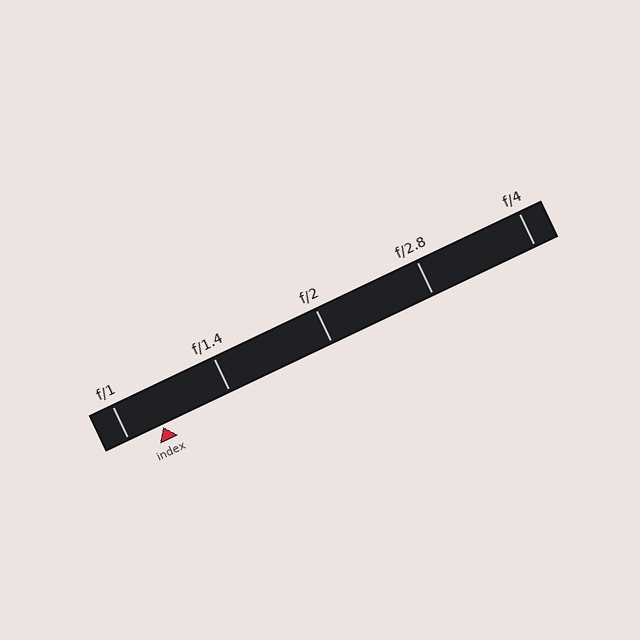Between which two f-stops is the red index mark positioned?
The index mark is between f/1 and f/1.4.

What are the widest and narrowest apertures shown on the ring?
The widest aperture shown is f/1 and the narrowest is f/4.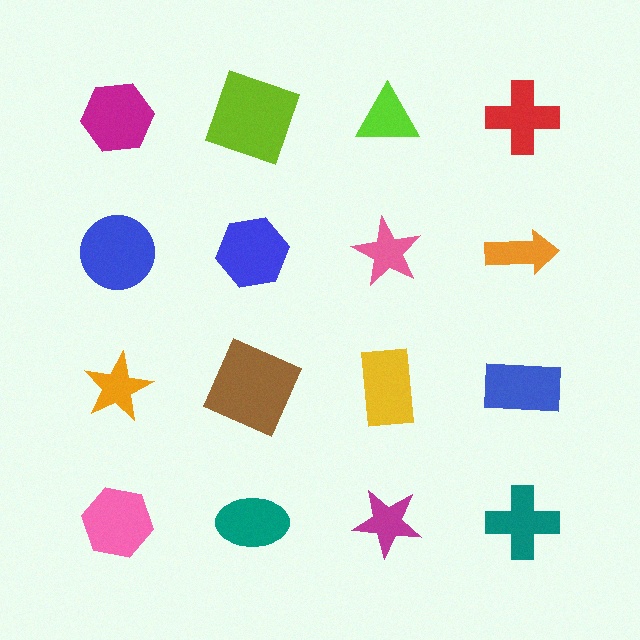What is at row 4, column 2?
A teal ellipse.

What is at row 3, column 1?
An orange star.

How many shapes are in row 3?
4 shapes.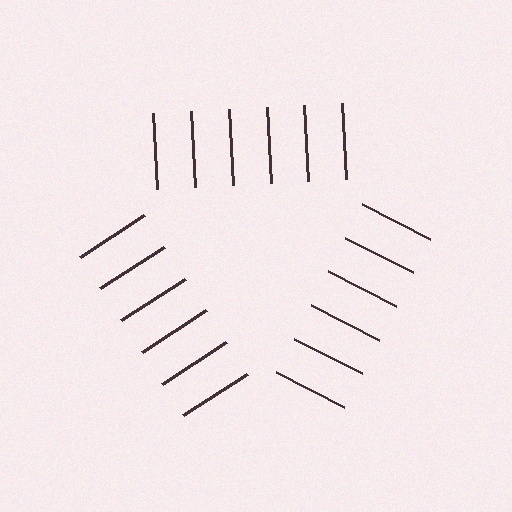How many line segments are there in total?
18 — 6 along each of the 3 edges.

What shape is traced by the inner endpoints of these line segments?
An illusory triangle — the line segments terminate on its edges but no continuous stroke is drawn.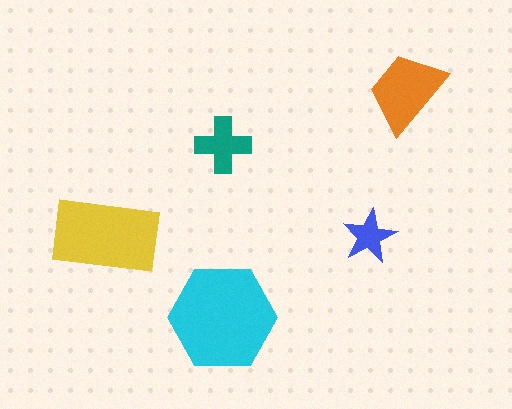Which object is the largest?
The cyan hexagon.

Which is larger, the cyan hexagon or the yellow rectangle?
The cyan hexagon.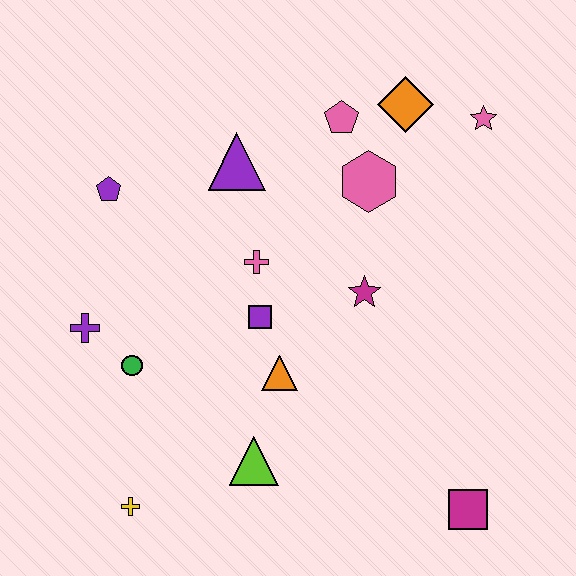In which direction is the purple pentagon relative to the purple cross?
The purple pentagon is above the purple cross.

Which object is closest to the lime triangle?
The orange triangle is closest to the lime triangle.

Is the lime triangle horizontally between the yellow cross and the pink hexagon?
Yes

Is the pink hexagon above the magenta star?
Yes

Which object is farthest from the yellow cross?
The pink star is farthest from the yellow cross.